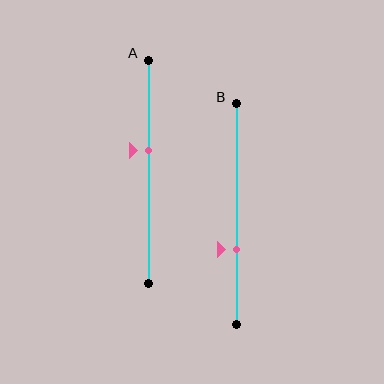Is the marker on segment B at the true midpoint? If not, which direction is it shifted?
No, the marker on segment B is shifted downward by about 16% of the segment length.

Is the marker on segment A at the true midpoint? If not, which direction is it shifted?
No, the marker on segment A is shifted upward by about 10% of the segment length.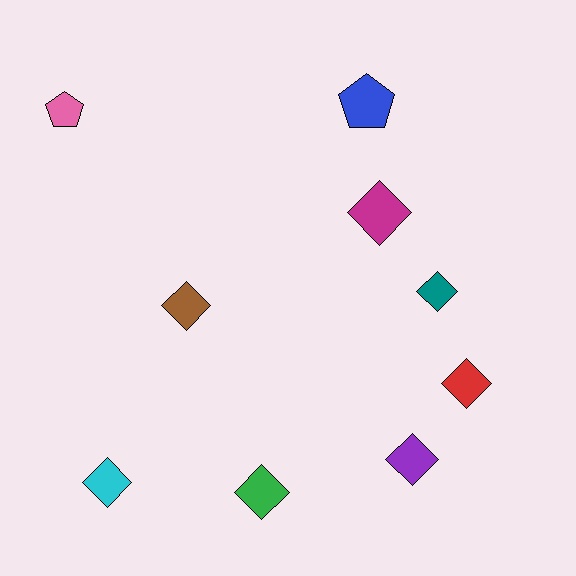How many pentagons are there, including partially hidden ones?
There are 2 pentagons.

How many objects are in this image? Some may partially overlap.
There are 9 objects.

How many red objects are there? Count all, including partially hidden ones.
There is 1 red object.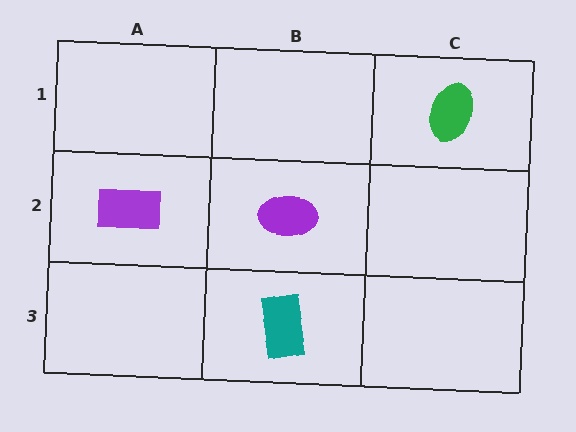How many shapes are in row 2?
2 shapes.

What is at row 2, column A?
A purple rectangle.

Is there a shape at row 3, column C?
No, that cell is empty.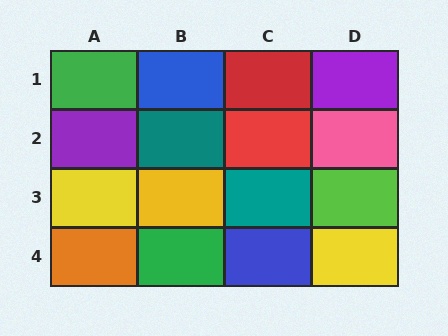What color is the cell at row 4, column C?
Blue.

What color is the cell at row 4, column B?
Green.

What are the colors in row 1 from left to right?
Green, blue, red, purple.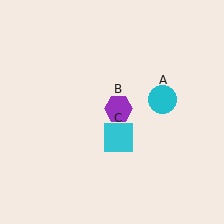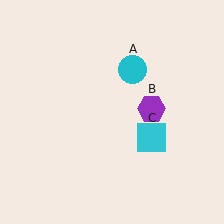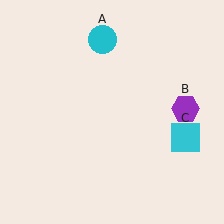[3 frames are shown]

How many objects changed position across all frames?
3 objects changed position: cyan circle (object A), purple hexagon (object B), cyan square (object C).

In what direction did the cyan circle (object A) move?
The cyan circle (object A) moved up and to the left.